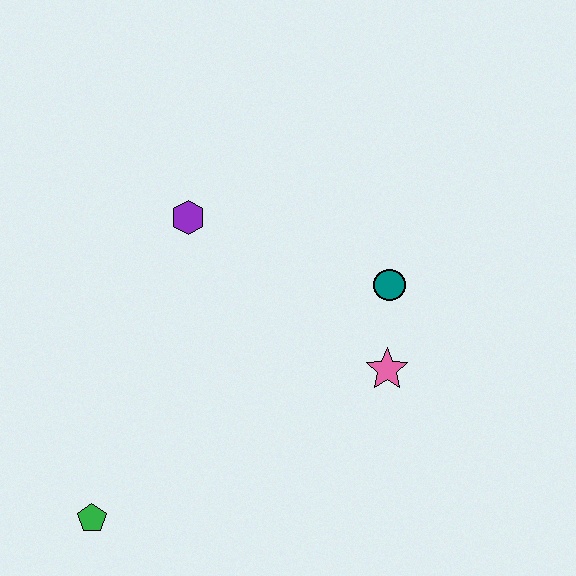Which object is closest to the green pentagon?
The purple hexagon is closest to the green pentagon.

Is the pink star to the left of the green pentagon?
No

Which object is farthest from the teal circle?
The green pentagon is farthest from the teal circle.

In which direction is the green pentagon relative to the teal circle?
The green pentagon is to the left of the teal circle.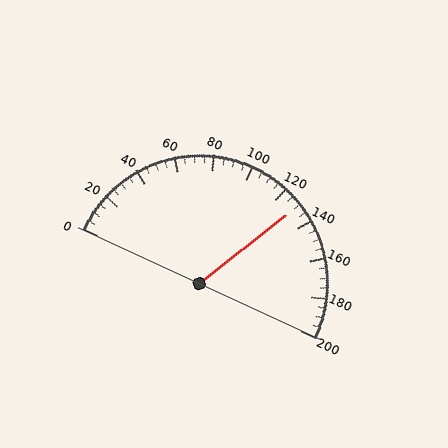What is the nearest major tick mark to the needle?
The nearest major tick mark is 120.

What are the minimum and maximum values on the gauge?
The gauge ranges from 0 to 200.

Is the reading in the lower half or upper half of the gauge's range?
The reading is in the upper half of the range (0 to 200).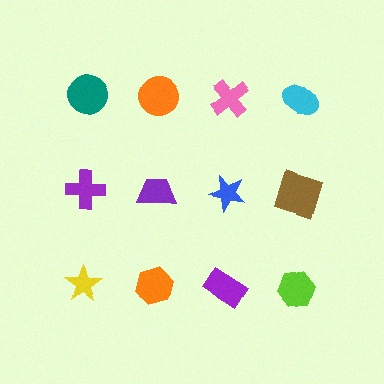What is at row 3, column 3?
A purple rectangle.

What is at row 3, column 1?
A yellow star.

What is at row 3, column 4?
A lime hexagon.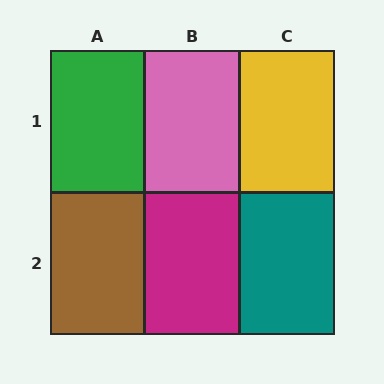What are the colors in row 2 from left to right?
Brown, magenta, teal.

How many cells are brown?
1 cell is brown.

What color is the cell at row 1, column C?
Yellow.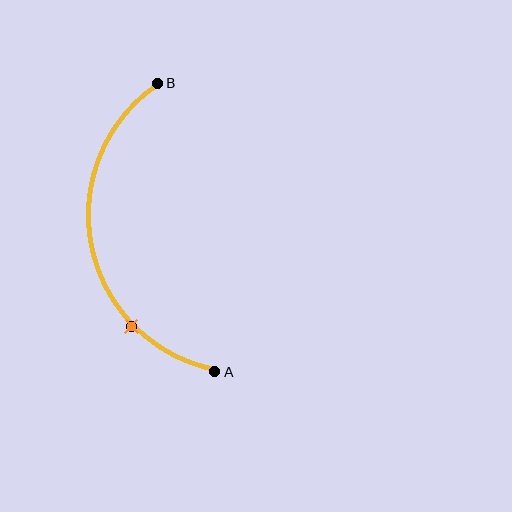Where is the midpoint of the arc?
The arc midpoint is the point on the curve farthest from the straight line joining A and B. It sits to the left of that line.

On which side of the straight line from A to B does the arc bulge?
The arc bulges to the left of the straight line connecting A and B.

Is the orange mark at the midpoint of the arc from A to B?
No. The orange mark lies on the arc but is closer to endpoint A. The arc midpoint would be at the point on the curve equidistant along the arc from both A and B.